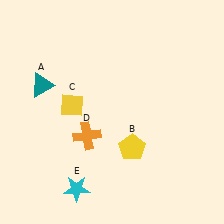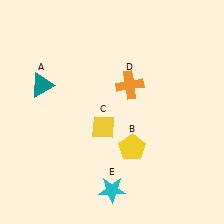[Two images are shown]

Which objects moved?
The objects that moved are: the yellow diamond (C), the orange cross (D), the cyan star (E).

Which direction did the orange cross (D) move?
The orange cross (D) moved up.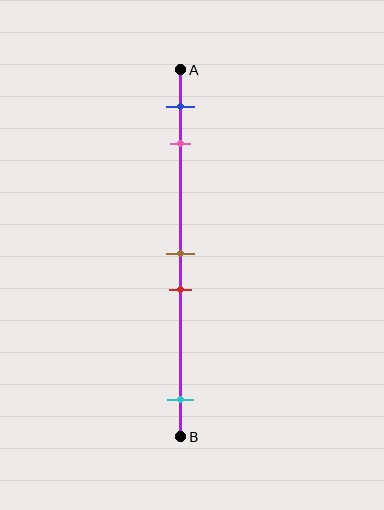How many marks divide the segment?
There are 5 marks dividing the segment.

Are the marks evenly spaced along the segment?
No, the marks are not evenly spaced.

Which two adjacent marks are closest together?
The brown and red marks are the closest adjacent pair.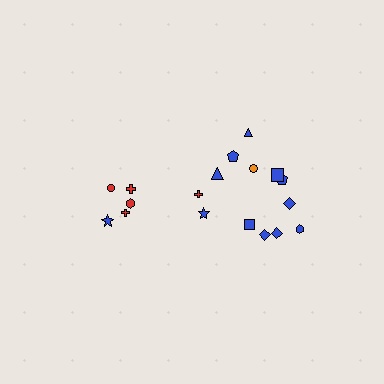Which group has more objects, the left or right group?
The right group.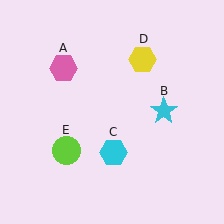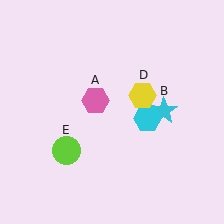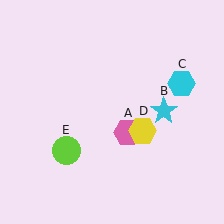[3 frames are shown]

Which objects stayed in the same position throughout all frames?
Cyan star (object B) and lime circle (object E) remained stationary.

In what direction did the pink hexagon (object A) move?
The pink hexagon (object A) moved down and to the right.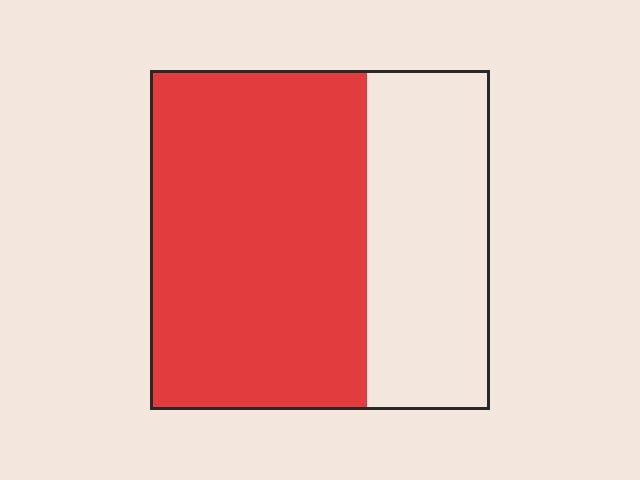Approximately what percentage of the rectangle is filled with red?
Approximately 65%.